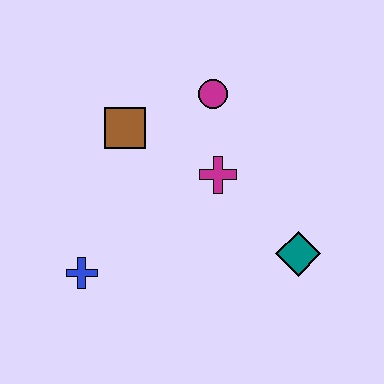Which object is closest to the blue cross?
The brown square is closest to the blue cross.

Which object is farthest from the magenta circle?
The blue cross is farthest from the magenta circle.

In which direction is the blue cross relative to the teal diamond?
The blue cross is to the left of the teal diamond.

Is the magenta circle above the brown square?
Yes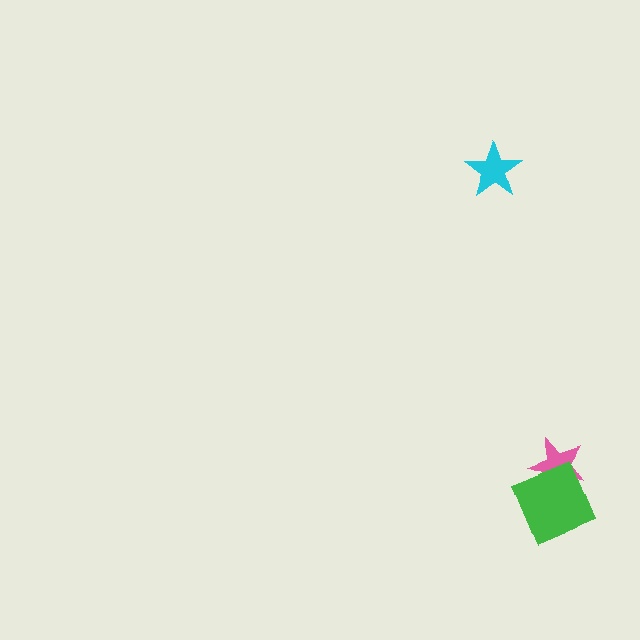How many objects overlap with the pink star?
1 object overlaps with the pink star.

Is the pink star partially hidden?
Yes, it is partially covered by another shape.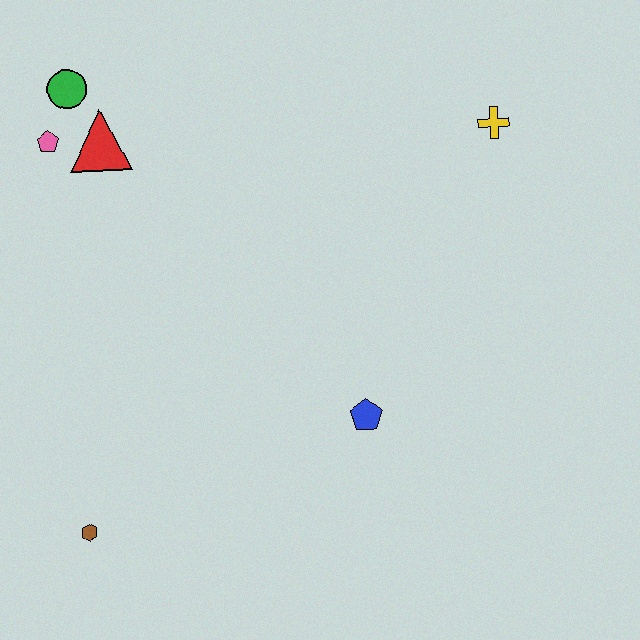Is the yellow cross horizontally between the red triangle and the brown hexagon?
No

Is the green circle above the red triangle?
Yes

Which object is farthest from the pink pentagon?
The yellow cross is farthest from the pink pentagon.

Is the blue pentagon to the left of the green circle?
No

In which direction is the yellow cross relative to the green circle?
The yellow cross is to the right of the green circle.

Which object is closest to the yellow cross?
The blue pentagon is closest to the yellow cross.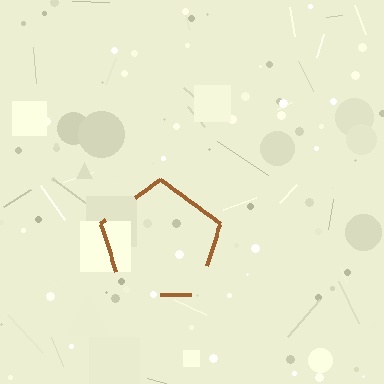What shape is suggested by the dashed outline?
The dashed outline suggests a pentagon.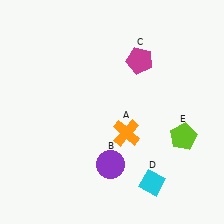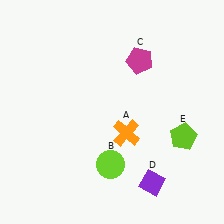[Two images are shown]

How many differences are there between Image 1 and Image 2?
There are 2 differences between the two images.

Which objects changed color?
B changed from purple to lime. D changed from cyan to purple.